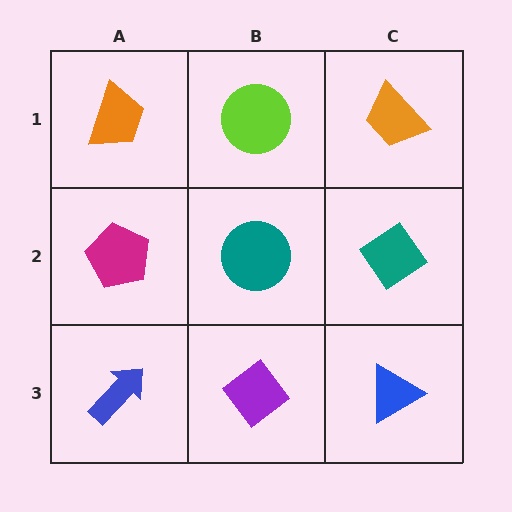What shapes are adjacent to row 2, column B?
A lime circle (row 1, column B), a purple diamond (row 3, column B), a magenta pentagon (row 2, column A), a teal diamond (row 2, column C).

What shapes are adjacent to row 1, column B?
A teal circle (row 2, column B), an orange trapezoid (row 1, column A), an orange trapezoid (row 1, column C).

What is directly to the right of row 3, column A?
A purple diamond.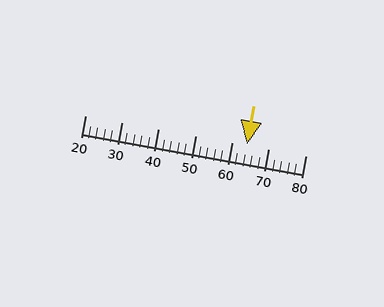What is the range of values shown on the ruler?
The ruler shows values from 20 to 80.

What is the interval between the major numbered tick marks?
The major tick marks are spaced 10 units apart.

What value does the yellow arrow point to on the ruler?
The yellow arrow points to approximately 64.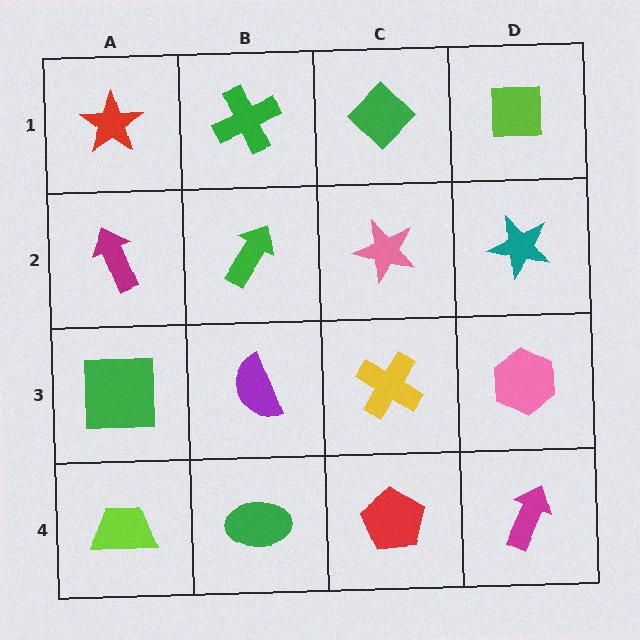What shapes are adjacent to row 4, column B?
A purple semicircle (row 3, column B), a lime trapezoid (row 4, column A), a red pentagon (row 4, column C).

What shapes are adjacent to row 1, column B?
A green arrow (row 2, column B), a red star (row 1, column A), a green diamond (row 1, column C).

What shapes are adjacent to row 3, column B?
A green arrow (row 2, column B), a green ellipse (row 4, column B), a green square (row 3, column A), a yellow cross (row 3, column C).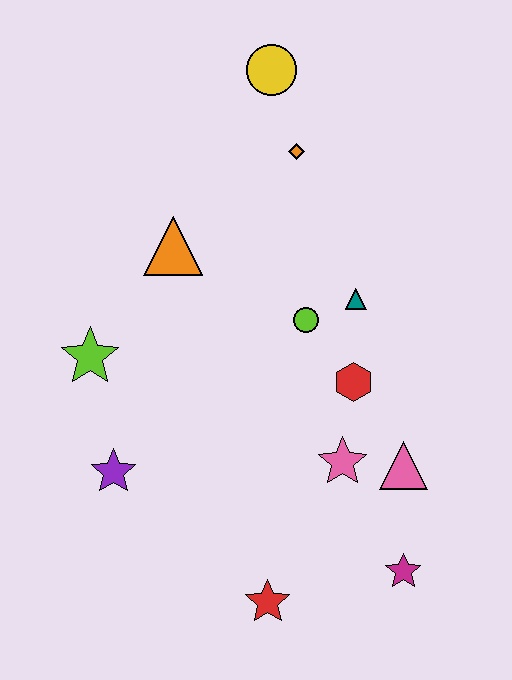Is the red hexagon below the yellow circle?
Yes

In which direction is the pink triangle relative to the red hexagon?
The pink triangle is below the red hexagon.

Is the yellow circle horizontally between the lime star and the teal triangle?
Yes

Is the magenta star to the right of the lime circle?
Yes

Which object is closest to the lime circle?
The teal triangle is closest to the lime circle.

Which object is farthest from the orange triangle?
The magenta star is farthest from the orange triangle.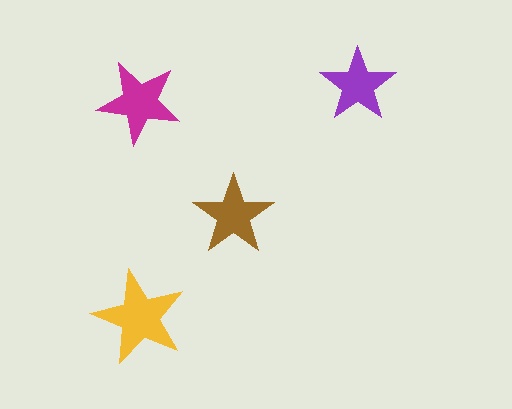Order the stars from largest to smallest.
the yellow one, the magenta one, the brown one, the purple one.